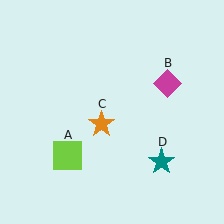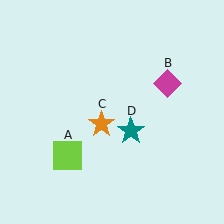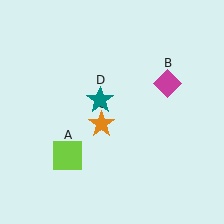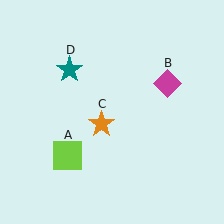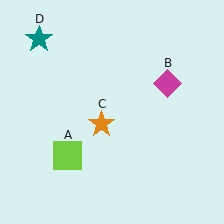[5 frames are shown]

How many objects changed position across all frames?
1 object changed position: teal star (object D).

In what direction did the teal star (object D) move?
The teal star (object D) moved up and to the left.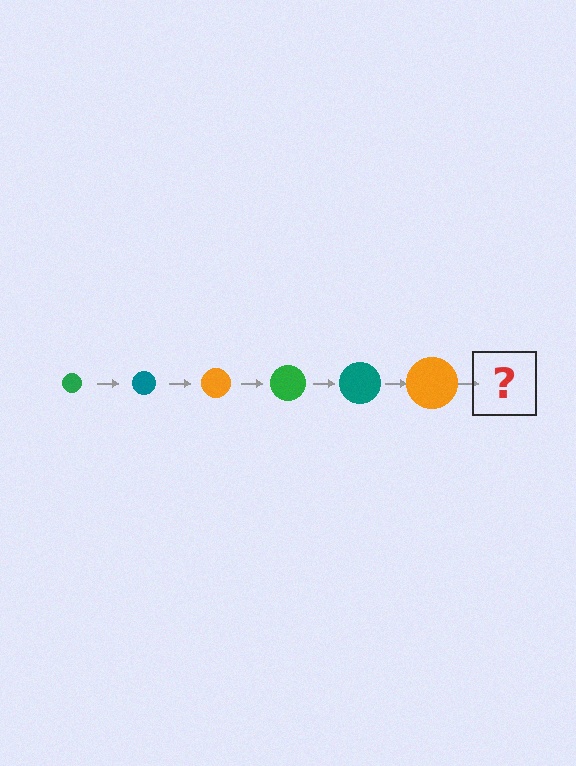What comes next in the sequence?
The next element should be a green circle, larger than the previous one.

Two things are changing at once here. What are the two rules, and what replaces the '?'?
The two rules are that the circle grows larger each step and the color cycles through green, teal, and orange. The '?' should be a green circle, larger than the previous one.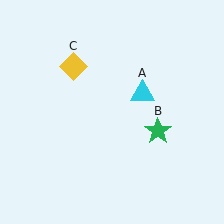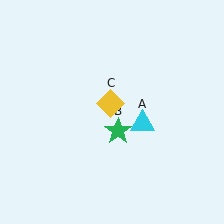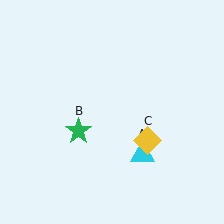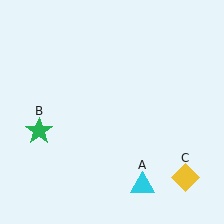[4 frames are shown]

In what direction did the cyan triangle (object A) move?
The cyan triangle (object A) moved down.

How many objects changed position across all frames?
3 objects changed position: cyan triangle (object A), green star (object B), yellow diamond (object C).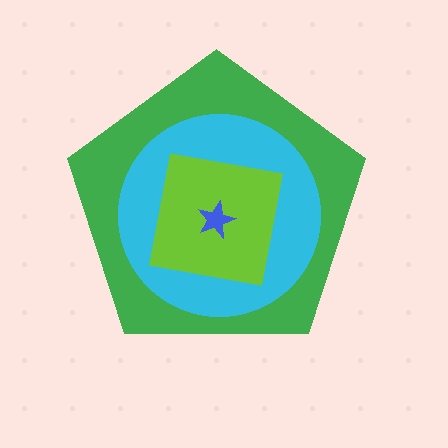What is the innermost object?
The blue star.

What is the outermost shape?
The green pentagon.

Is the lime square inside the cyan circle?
Yes.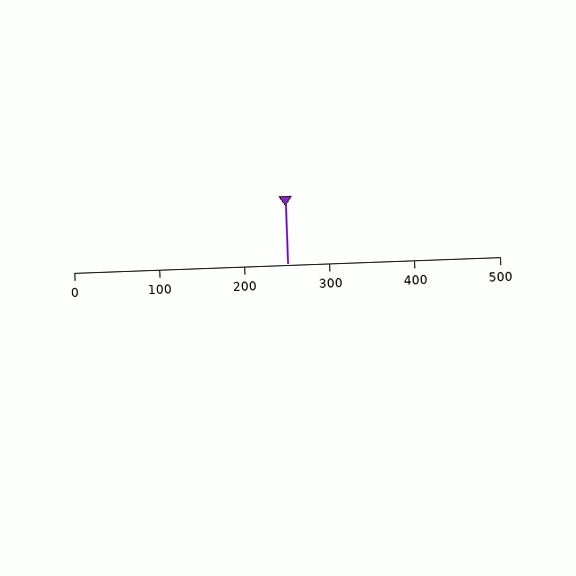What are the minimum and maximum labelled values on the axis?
The axis runs from 0 to 500.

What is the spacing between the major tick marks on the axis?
The major ticks are spaced 100 apart.